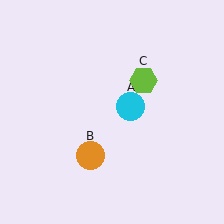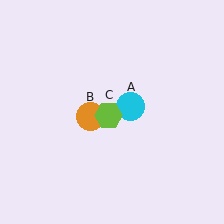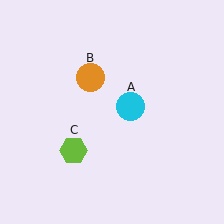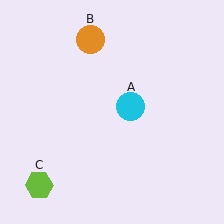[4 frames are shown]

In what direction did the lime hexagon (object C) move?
The lime hexagon (object C) moved down and to the left.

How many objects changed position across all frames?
2 objects changed position: orange circle (object B), lime hexagon (object C).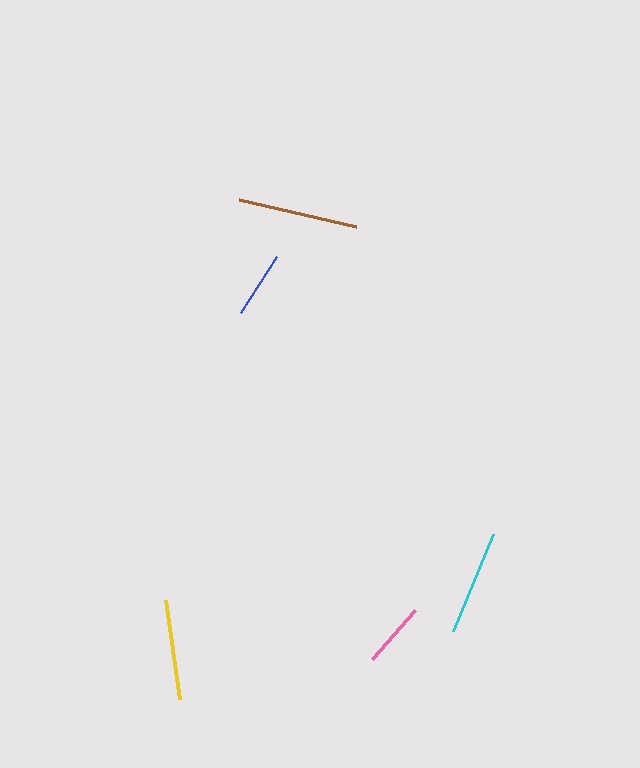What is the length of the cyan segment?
The cyan segment is approximately 105 pixels long.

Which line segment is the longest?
The brown line is the longest at approximately 120 pixels.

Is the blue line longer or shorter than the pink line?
The pink line is longer than the blue line.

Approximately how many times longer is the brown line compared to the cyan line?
The brown line is approximately 1.1 times the length of the cyan line.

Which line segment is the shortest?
The blue line is the shortest at approximately 65 pixels.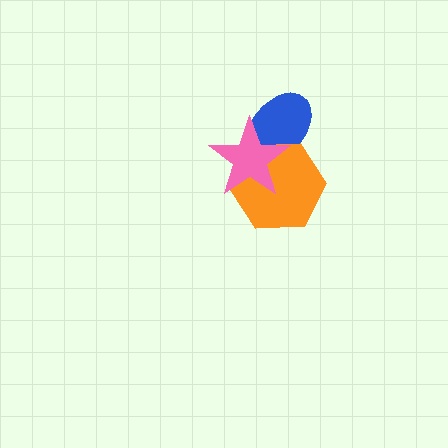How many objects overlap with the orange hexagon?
2 objects overlap with the orange hexagon.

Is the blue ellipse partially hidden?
Yes, it is partially covered by another shape.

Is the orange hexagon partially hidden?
Yes, it is partially covered by another shape.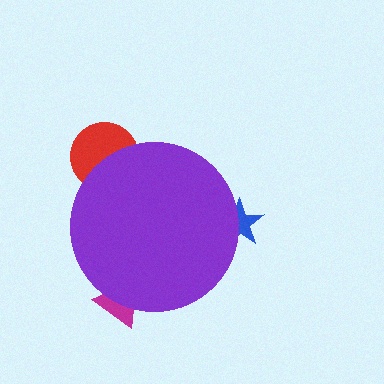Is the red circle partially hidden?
Yes, the red circle is partially hidden behind the purple circle.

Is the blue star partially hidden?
Yes, the blue star is partially hidden behind the purple circle.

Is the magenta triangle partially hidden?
Yes, the magenta triangle is partially hidden behind the purple circle.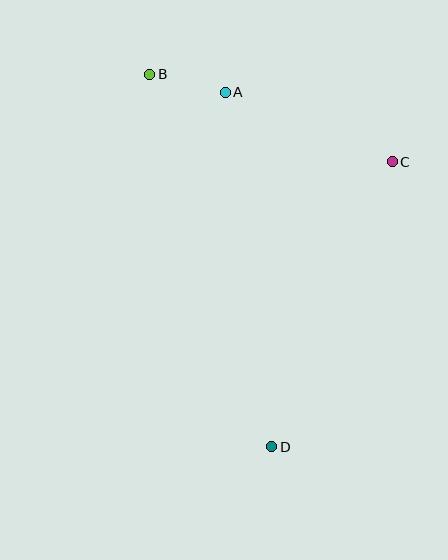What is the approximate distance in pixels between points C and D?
The distance between C and D is approximately 309 pixels.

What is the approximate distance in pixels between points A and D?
The distance between A and D is approximately 358 pixels.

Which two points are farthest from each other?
Points B and D are farthest from each other.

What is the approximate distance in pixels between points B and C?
The distance between B and C is approximately 258 pixels.